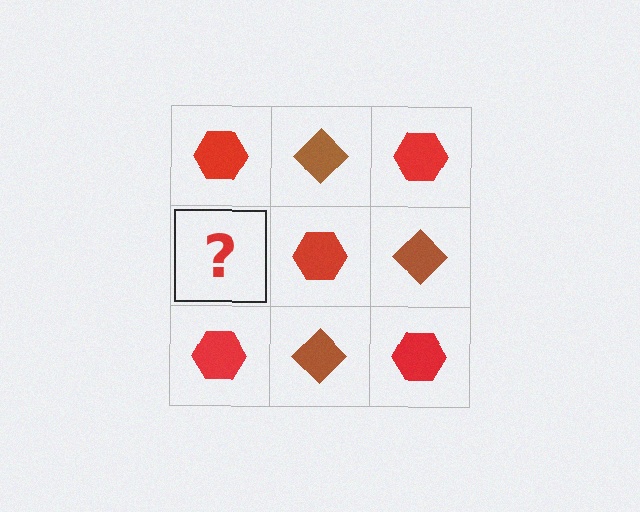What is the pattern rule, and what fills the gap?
The rule is that it alternates red hexagon and brown diamond in a checkerboard pattern. The gap should be filled with a brown diamond.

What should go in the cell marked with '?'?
The missing cell should contain a brown diamond.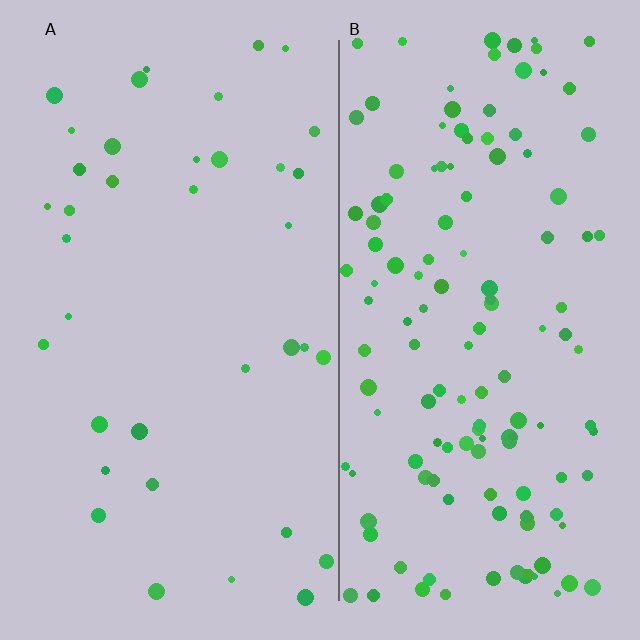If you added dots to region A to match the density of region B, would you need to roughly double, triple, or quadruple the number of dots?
Approximately quadruple.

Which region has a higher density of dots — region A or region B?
B (the right).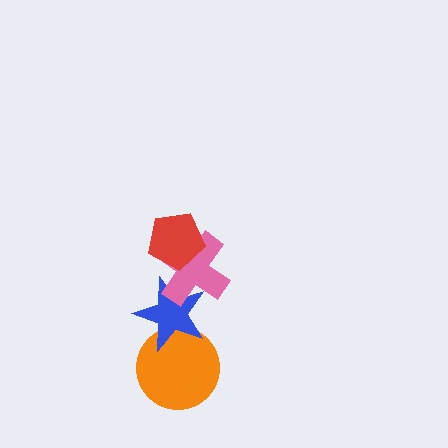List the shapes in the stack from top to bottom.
From top to bottom: the red pentagon, the pink cross, the blue star, the orange circle.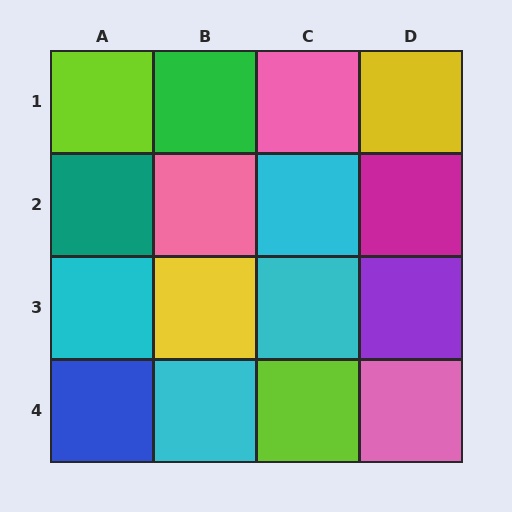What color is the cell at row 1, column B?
Green.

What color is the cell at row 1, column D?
Yellow.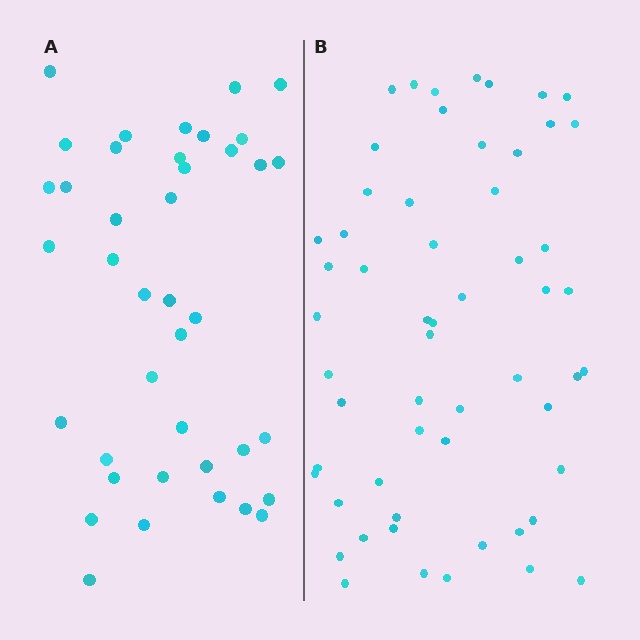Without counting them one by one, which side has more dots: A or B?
Region B (the right region) has more dots.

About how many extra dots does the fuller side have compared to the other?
Region B has approximately 15 more dots than region A.